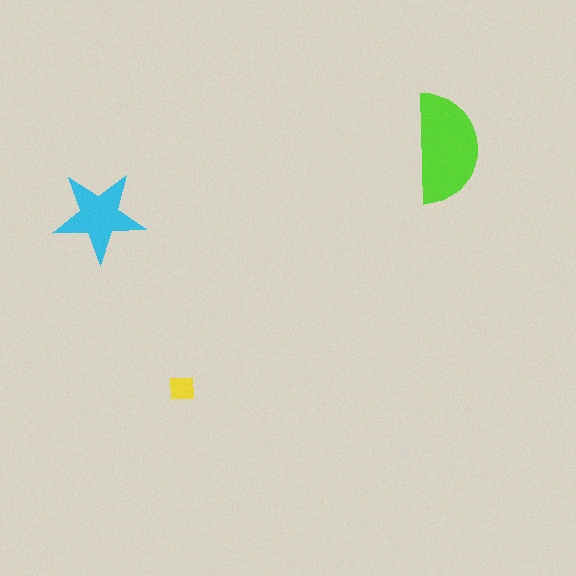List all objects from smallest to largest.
The yellow square, the cyan star, the lime semicircle.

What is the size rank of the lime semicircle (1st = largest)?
1st.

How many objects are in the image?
There are 3 objects in the image.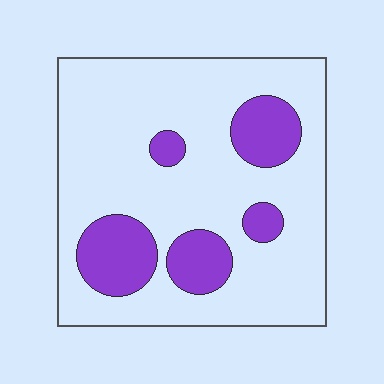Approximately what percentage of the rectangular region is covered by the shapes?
Approximately 20%.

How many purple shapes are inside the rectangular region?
5.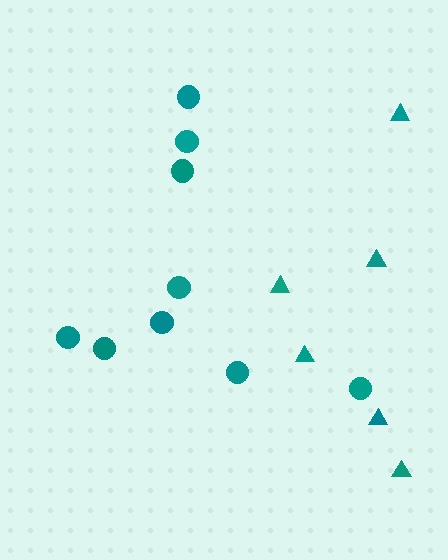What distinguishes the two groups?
There are 2 groups: one group of triangles (6) and one group of circles (9).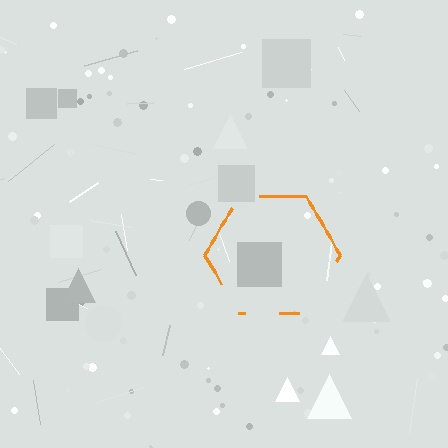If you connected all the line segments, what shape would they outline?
They would outline a hexagon.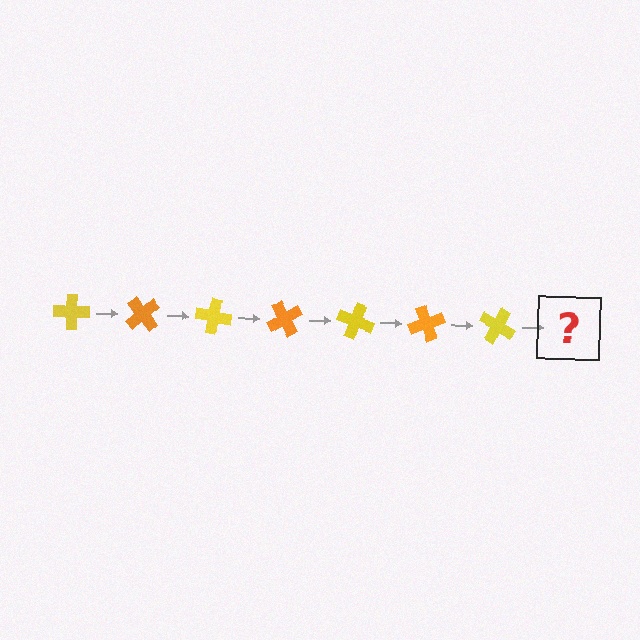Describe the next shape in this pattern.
It should be an orange cross, rotated 350 degrees from the start.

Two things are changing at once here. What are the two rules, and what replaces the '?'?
The two rules are that it rotates 50 degrees each step and the color cycles through yellow and orange. The '?' should be an orange cross, rotated 350 degrees from the start.